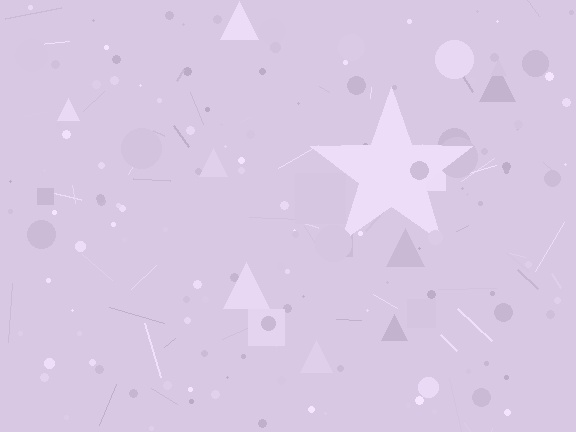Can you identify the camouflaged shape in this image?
The camouflaged shape is a star.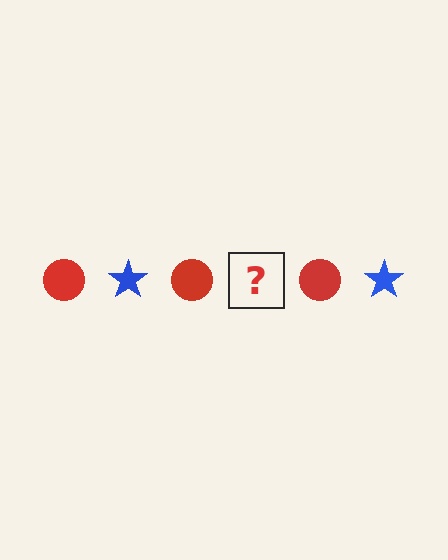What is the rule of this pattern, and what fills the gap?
The rule is that the pattern alternates between red circle and blue star. The gap should be filled with a blue star.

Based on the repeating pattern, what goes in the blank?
The blank should be a blue star.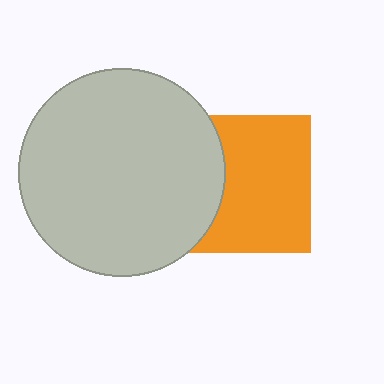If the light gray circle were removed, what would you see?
You would see the complete orange square.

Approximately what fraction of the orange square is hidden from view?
Roughly 31% of the orange square is hidden behind the light gray circle.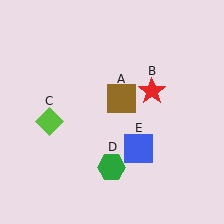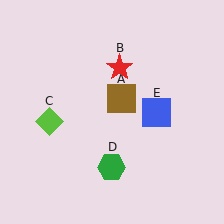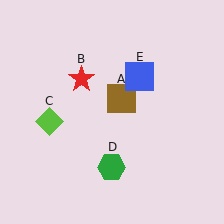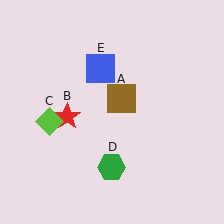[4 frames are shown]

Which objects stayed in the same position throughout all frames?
Brown square (object A) and lime diamond (object C) and green hexagon (object D) remained stationary.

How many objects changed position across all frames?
2 objects changed position: red star (object B), blue square (object E).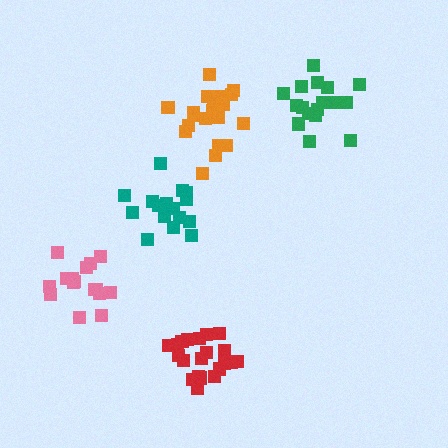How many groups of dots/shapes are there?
There are 5 groups.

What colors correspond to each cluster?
The clusters are colored: red, orange, teal, pink, green.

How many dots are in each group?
Group 1: 21 dots, Group 2: 21 dots, Group 3: 16 dots, Group 4: 16 dots, Group 5: 17 dots (91 total).